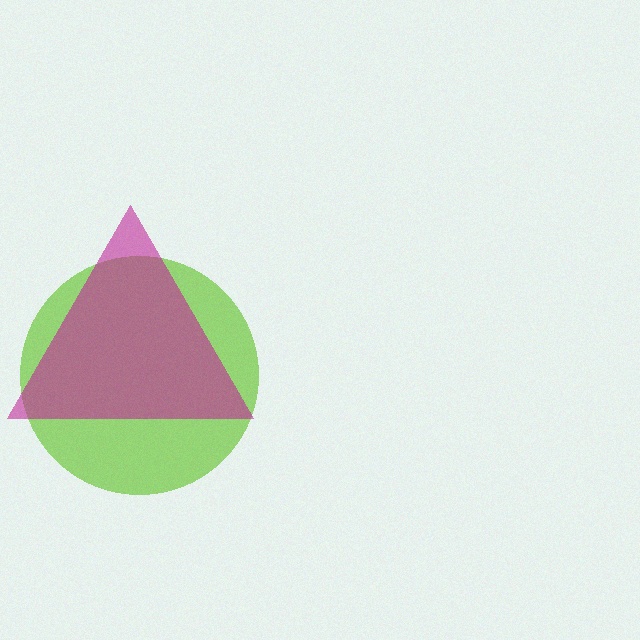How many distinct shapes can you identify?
There are 2 distinct shapes: a lime circle, a magenta triangle.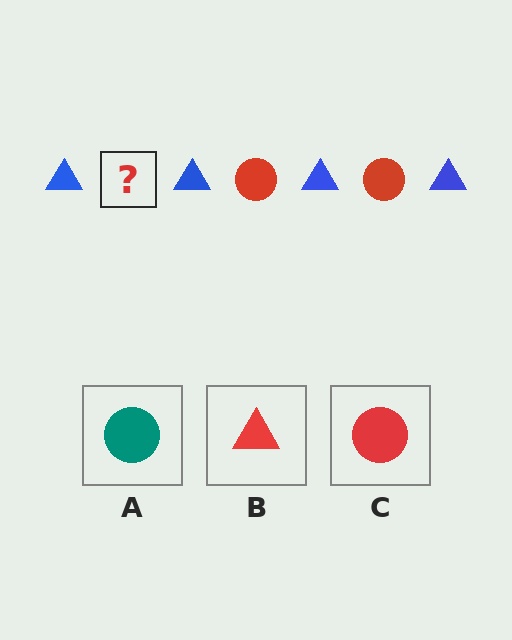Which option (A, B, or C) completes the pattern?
C.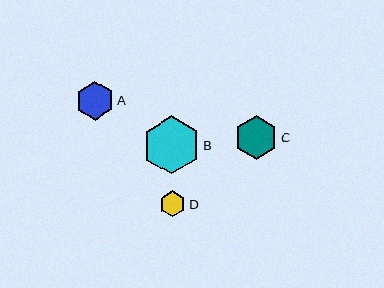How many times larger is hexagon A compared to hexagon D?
Hexagon A is approximately 1.5 times the size of hexagon D.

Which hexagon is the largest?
Hexagon B is the largest with a size of approximately 58 pixels.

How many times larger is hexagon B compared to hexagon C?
Hexagon B is approximately 1.3 times the size of hexagon C.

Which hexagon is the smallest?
Hexagon D is the smallest with a size of approximately 26 pixels.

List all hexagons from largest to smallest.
From largest to smallest: B, C, A, D.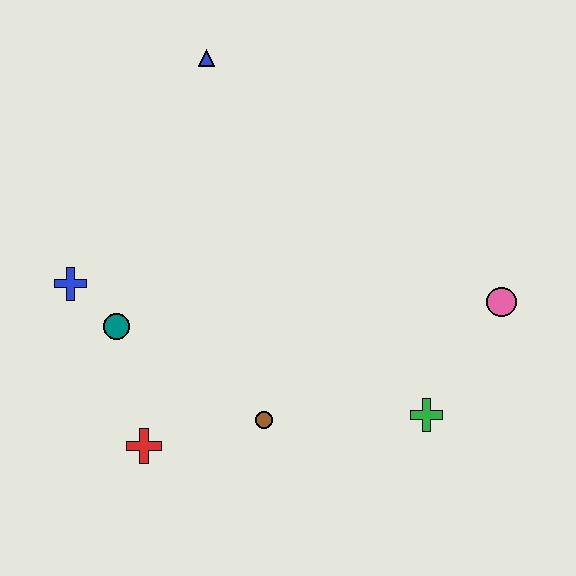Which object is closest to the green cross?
The pink circle is closest to the green cross.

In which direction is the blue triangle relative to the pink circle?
The blue triangle is to the left of the pink circle.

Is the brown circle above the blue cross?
No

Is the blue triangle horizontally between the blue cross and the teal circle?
No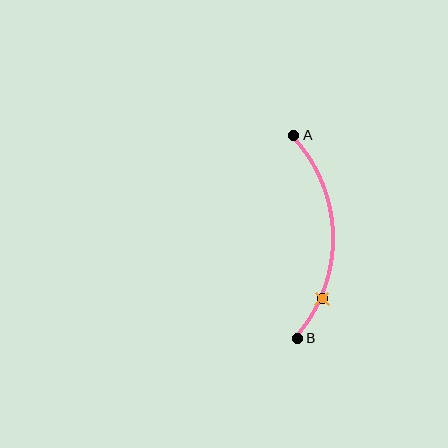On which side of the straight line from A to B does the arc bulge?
The arc bulges to the right of the straight line connecting A and B.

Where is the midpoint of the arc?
The arc midpoint is the point on the curve farthest from the straight line joining A and B. It sits to the right of that line.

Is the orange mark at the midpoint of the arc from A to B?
No. The orange mark lies on the arc but is closer to endpoint B. The arc midpoint would be at the point on the curve equidistant along the arc from both A and B.